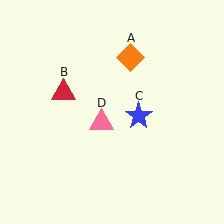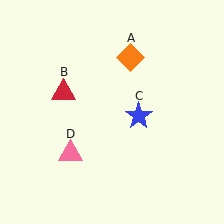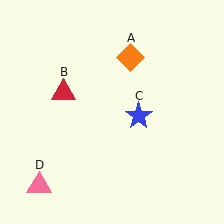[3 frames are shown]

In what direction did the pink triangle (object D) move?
The pink triangle (object D) moved down and to the left.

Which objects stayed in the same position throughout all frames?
Orange diamond (object A) and red triangle (object B) and blue star (object C) remained stationary.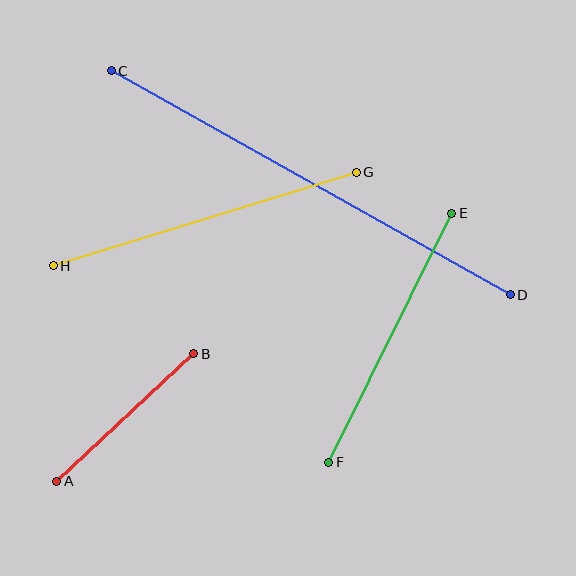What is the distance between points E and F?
The distance is approximately 277 pixels.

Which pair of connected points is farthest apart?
Points C and D are farthest apart.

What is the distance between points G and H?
The distance is approximately 317 pixels.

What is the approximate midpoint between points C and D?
The midpoint is at approximately (311, 183) pixels.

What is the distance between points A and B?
The distance is approximately 187 pixels.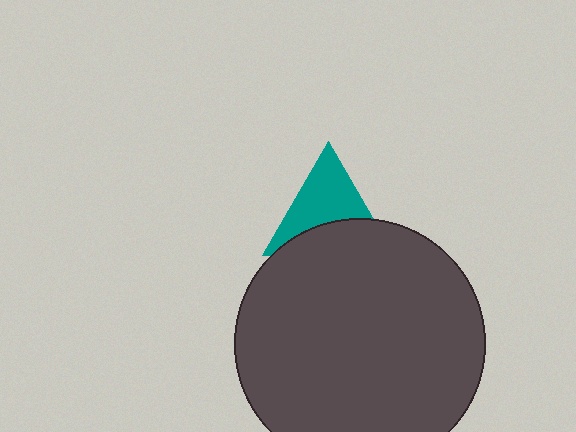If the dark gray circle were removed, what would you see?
You would see the complete teal triangle.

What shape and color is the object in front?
The object in front is a dark gray circle.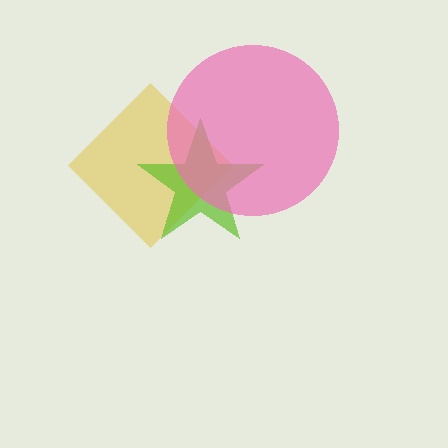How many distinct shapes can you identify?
There are 3 distinct shapes: a yellow diamond, a lime star, a pink circle.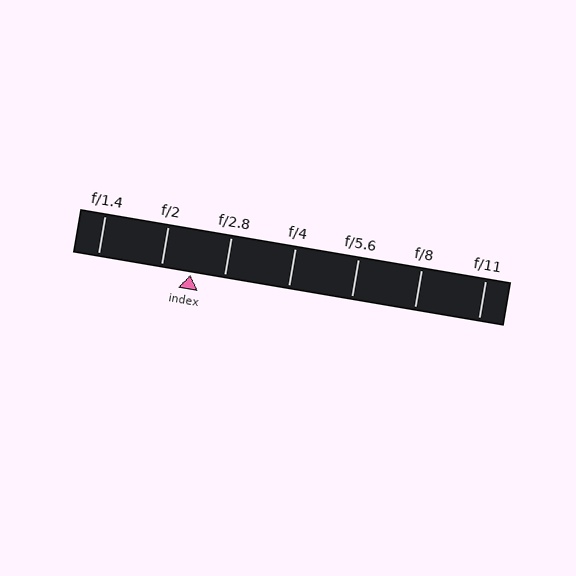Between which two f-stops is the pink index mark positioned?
The index mark is between f/2 and f/2.8.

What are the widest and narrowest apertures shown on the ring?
The widest aperture shown is f/1.4 and the narrowest is f/11.